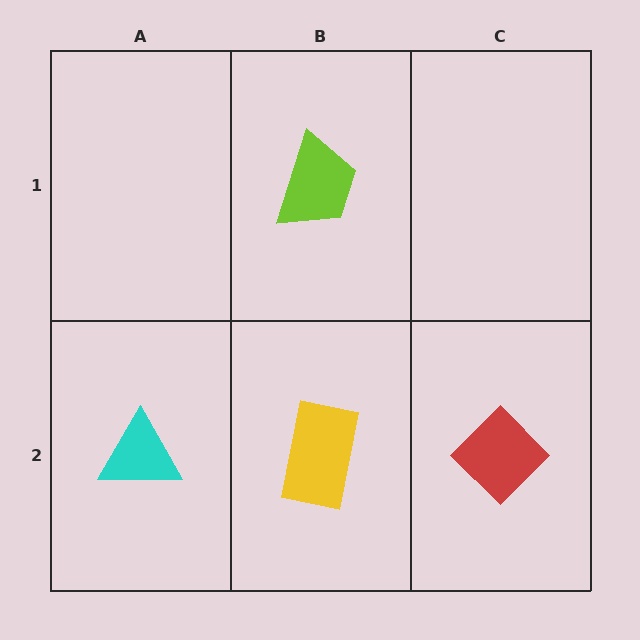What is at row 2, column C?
A red diamond.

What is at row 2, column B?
A yellow rectangle.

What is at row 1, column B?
A lime trapezoid.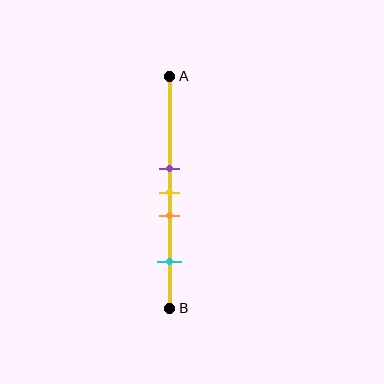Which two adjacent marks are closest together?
The purple and yellow marks are the closest adjacent pair.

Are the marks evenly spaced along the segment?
No, the marks are not evenly spaced.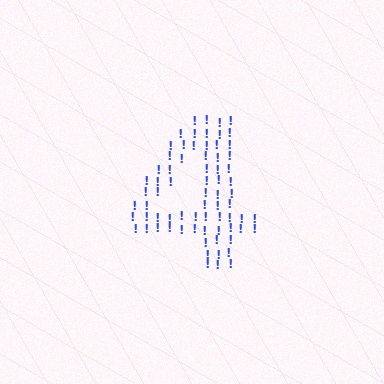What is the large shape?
The large shape is the digit 4.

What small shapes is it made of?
It is made of small exclamation marks.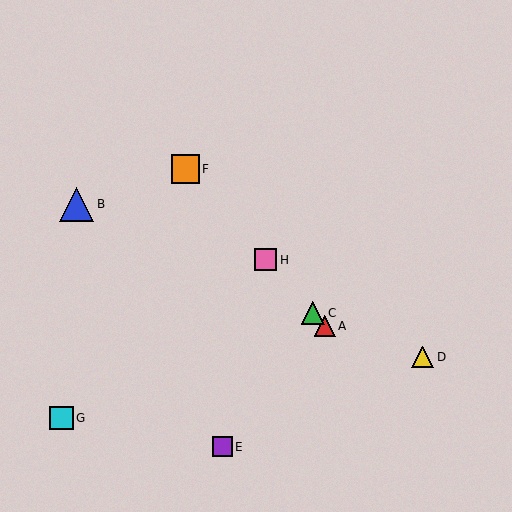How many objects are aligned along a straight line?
4 objects (A, C, F, H) are aligned along a straight line.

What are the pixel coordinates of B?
Object B is at (77, 204).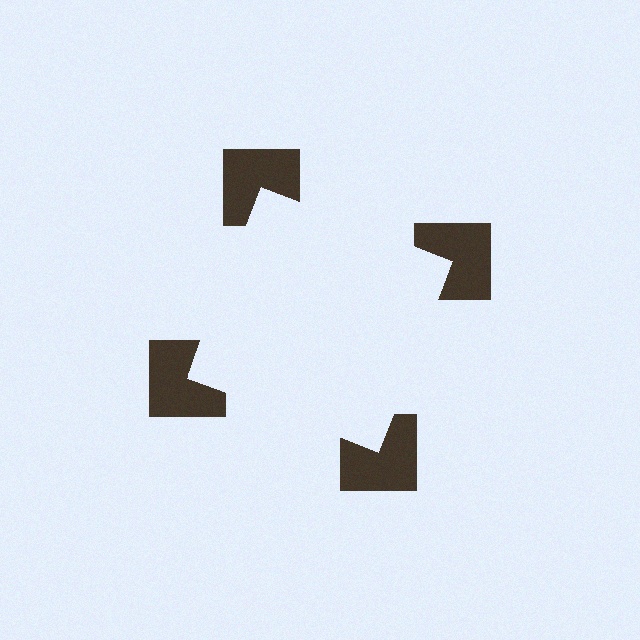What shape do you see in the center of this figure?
An illusory square — its edges are inferred from the aligned wedge cuts in the notched squares, not physically drawn.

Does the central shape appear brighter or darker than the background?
It typically appears slightly brighter than the background, even though no actual brightness change is drawn.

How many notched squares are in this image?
There are 4 — one at each vertex of the illusory square.